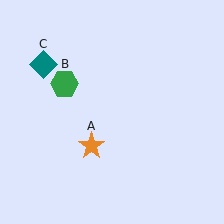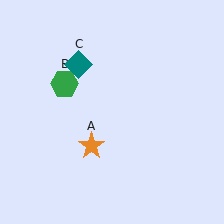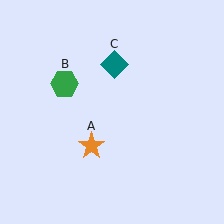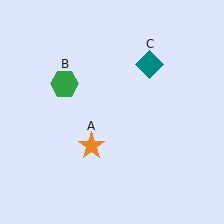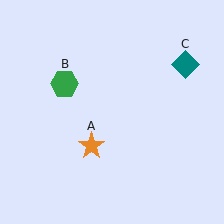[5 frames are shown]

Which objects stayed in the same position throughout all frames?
Orange star (object A) and green hexagon (object B) remained stationary.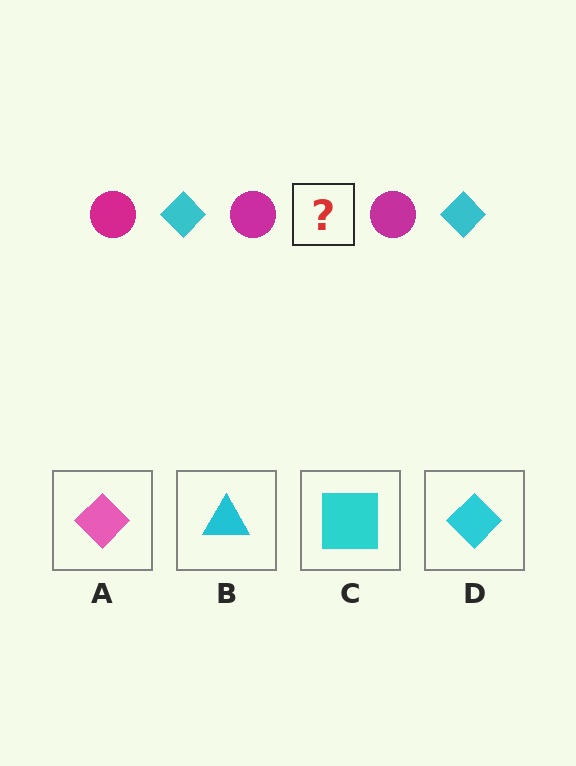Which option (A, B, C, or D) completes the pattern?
D.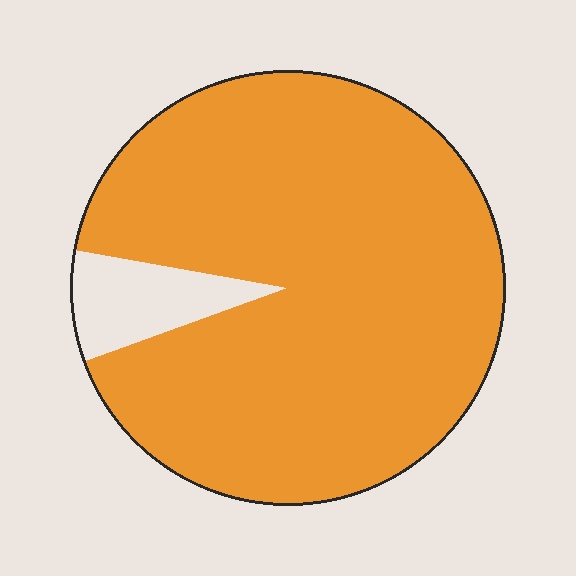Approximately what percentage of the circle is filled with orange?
Approximately 90%.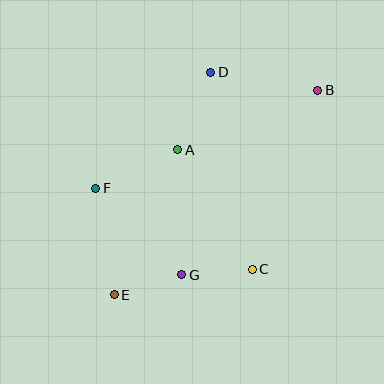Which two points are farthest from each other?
Points B and E are farthest from each other.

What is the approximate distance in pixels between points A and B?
The distance between A and B is approximately 152 pixels.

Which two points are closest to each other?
Points C and G are closest to each other.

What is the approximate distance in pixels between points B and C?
The distance between B and C is approximately 191 pixels.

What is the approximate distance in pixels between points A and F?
The distance between A and F is approximately 90 pixels.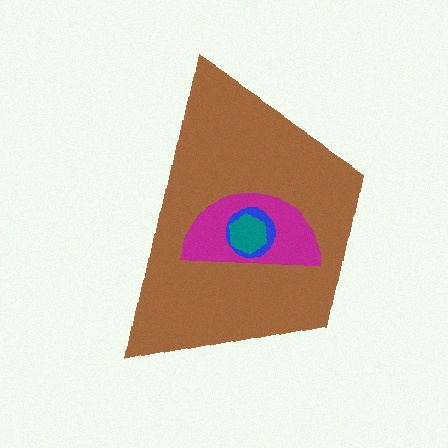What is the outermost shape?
The brown trapezoid.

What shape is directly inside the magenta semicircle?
The blue circle.